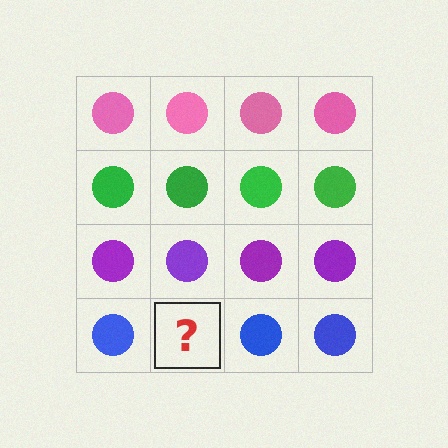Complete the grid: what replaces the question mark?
The question mark should be replaced with a blue circle.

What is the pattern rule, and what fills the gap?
The rule is that each row has a consistent color. The gap should be filled with a blue circle.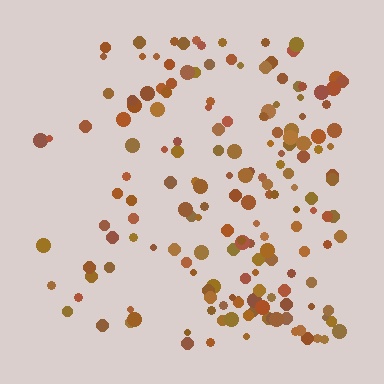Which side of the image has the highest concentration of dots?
The right.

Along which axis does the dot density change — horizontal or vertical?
Horizontal.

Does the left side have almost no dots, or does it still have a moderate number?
Still a moderate number, just noticeably fewer than the right.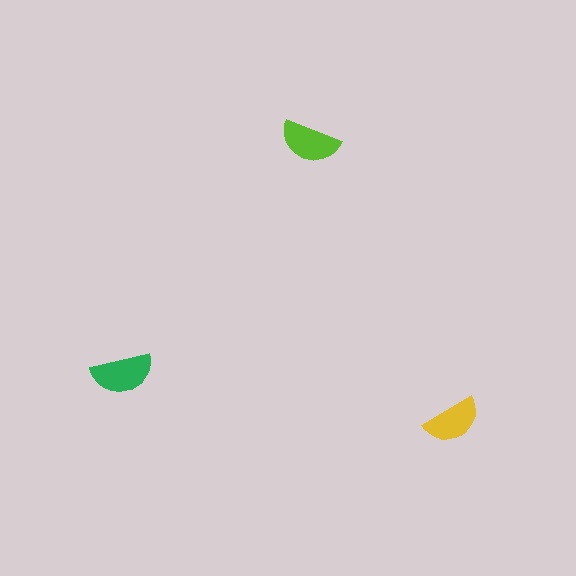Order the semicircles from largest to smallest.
the green one, the lime one, the yellow one.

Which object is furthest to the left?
The green semicircle is leftmost.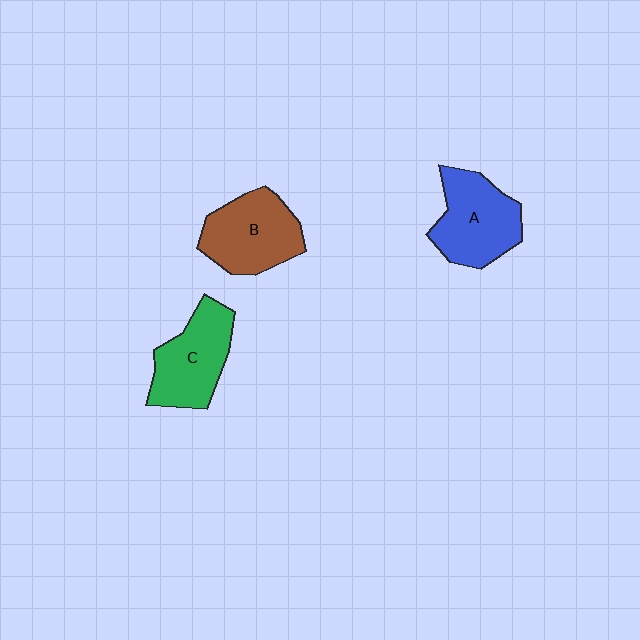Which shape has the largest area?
Shape A (blue).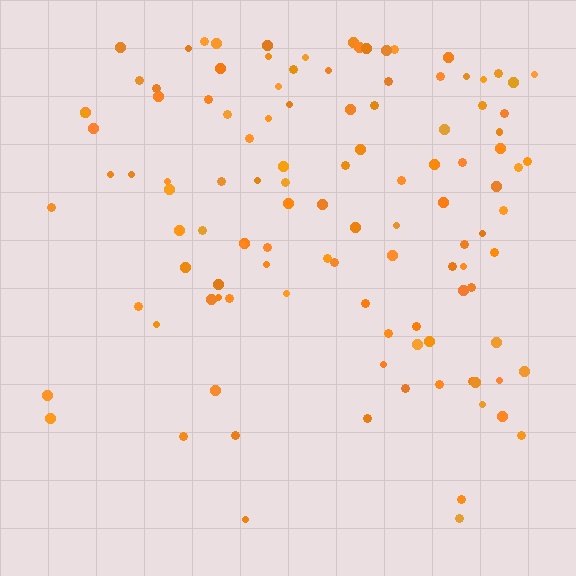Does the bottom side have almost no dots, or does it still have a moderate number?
Still a moderate number, just noticeably fewer than the top.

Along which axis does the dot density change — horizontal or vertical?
Vertical.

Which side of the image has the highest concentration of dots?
The top.